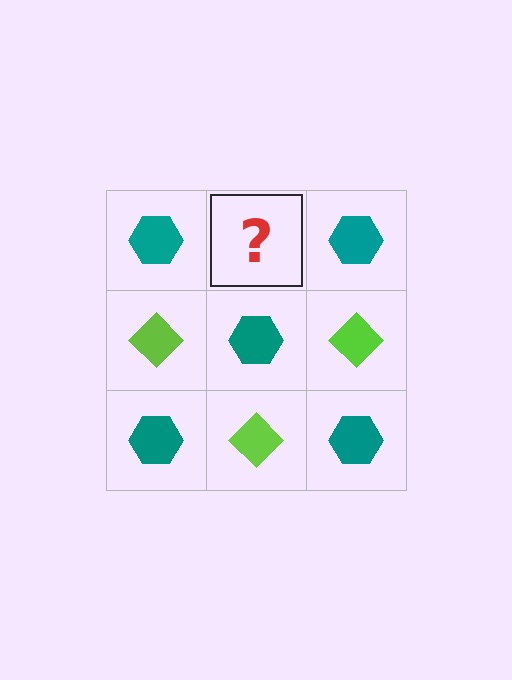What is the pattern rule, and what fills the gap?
The rule is that it alternates teal hexagon and lime diamond in a checkerboard pattern. The gap should be filled with a lime diamond.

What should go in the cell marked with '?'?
The missing cell should contain a lime diamond.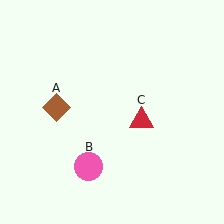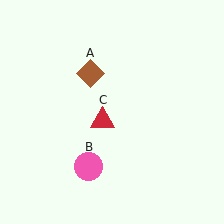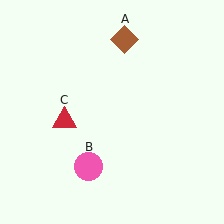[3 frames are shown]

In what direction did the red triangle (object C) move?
The red triangle (object C) moved left.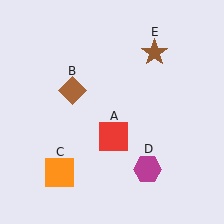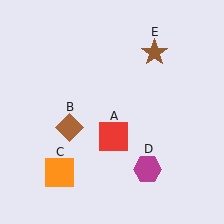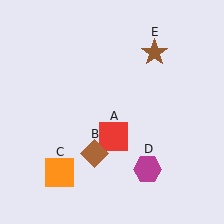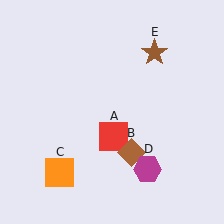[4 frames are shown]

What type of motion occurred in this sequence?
The brown diamond (object B) rotated counterclockwise around the center of the scene.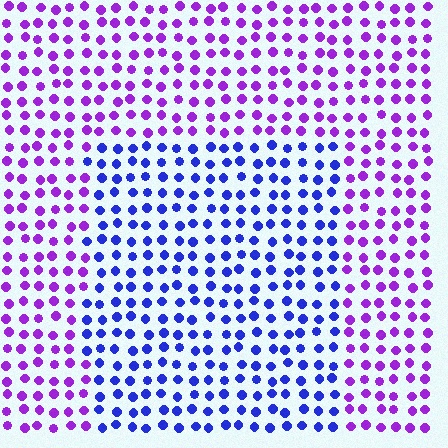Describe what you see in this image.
The image is filled with small purple elements in a uniform arrangement. A rectangle-shaped region is visible where the elements are tinted to a slightly different hue, forming a subtle color boundary.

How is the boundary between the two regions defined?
The boundary is defined purely by a slight shift in hue (about 45 degrees). Spacing, size, and orientation are identical on both sides.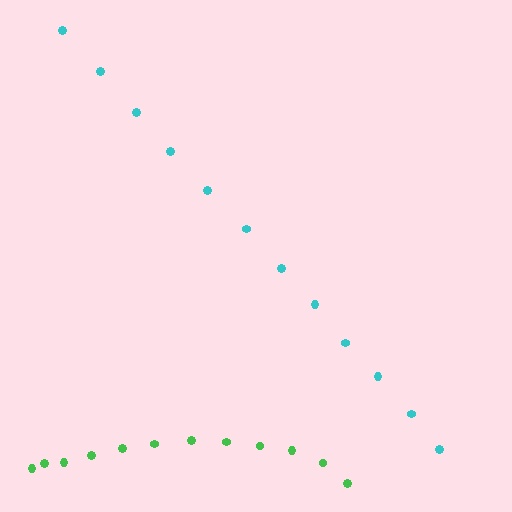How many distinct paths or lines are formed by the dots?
There are 2 distinct paths.